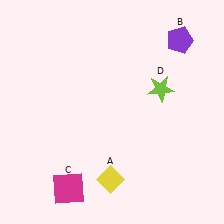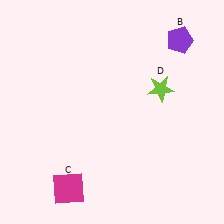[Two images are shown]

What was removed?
The yellow diamond (A) was removed in Image 2.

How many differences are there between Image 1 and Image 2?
There is 1 difference between the two images.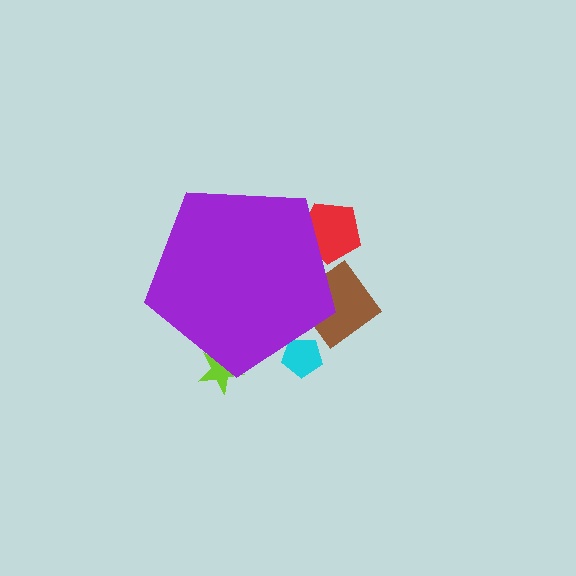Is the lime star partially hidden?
Yes, the lime star is partially hidden behind the purple pentagon.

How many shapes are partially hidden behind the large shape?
4 shapes are partially hidden.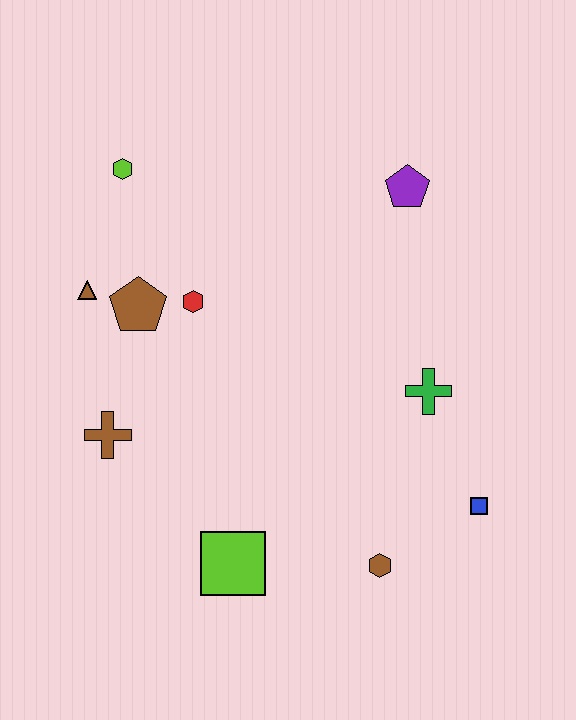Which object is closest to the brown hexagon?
The blue square is closest to the brown hexagon.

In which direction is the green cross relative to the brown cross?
The green cross is to the right of the brown cross.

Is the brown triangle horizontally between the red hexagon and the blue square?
No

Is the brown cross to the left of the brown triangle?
No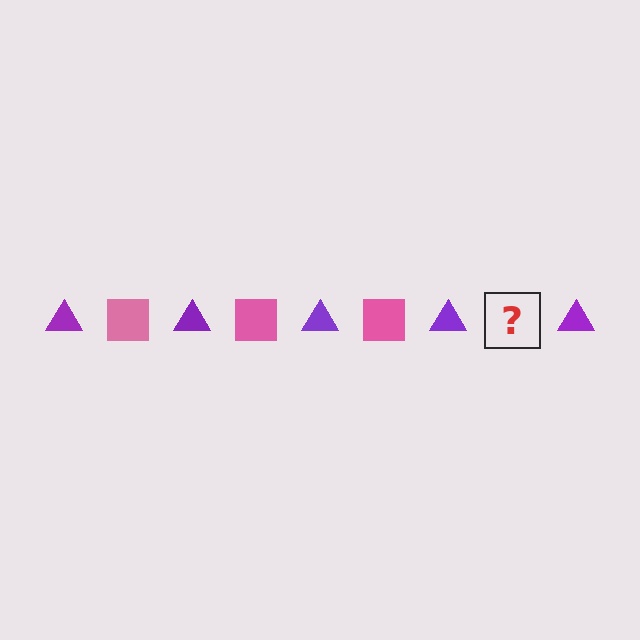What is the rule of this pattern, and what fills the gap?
The rule is that the pattern alternates between purple triangle and pink square. The gap should be filled with a pink square.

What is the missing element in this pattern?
The missing element is a pink square.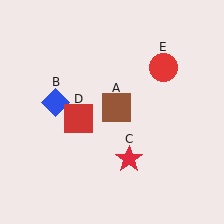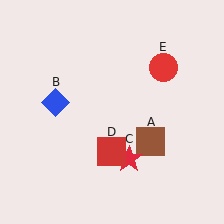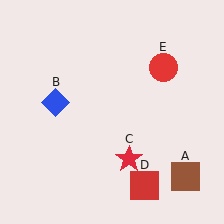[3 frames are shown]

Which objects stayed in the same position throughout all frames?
Blue diamond (object B) and red star (object C) and red circle (object E) remained stationary.